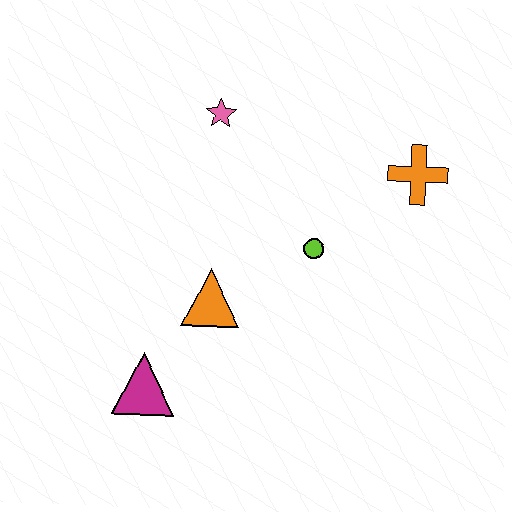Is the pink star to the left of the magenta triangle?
No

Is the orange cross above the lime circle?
Yes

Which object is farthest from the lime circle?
The magenta triangle is farthest from the lime circle.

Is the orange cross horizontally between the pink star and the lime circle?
No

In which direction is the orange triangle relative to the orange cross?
The orange triangle is to the left of the orange cross.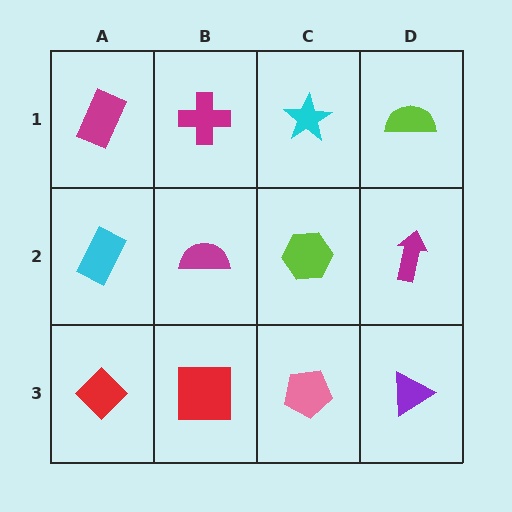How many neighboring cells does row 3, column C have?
3.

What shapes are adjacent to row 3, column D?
A magenta arrow (row 2, column D), a pink pentagon (row 3, column C).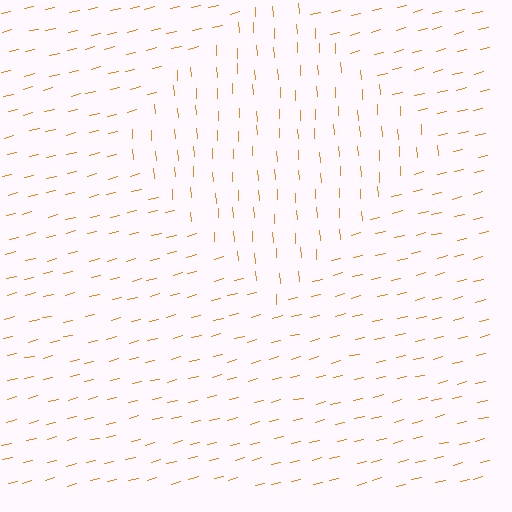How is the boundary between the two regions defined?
The boundary is defined purely by a change in line orientation (approximately 79 degrees difference). All lines are the same color and thickness.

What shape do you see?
I see a diamond.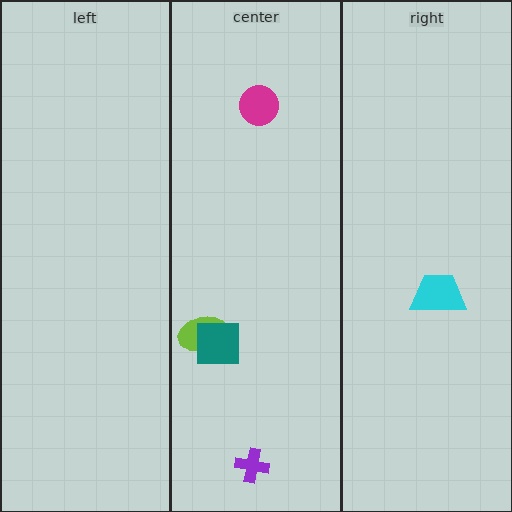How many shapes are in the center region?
4.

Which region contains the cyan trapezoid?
The right region.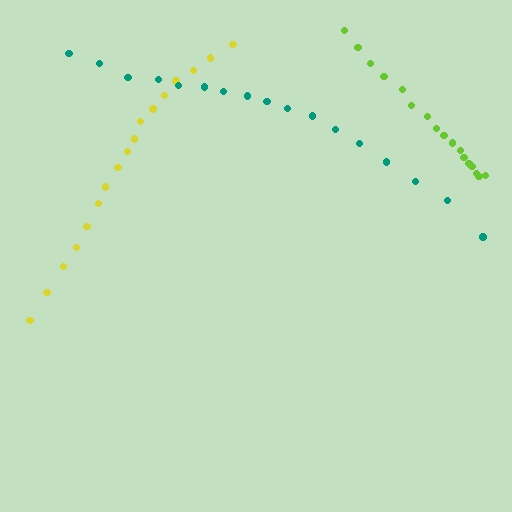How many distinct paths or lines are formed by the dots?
There are 3 distinct paths.